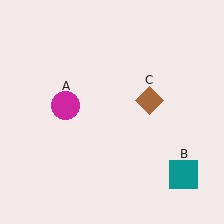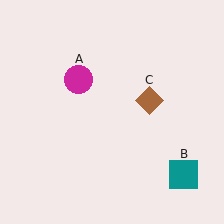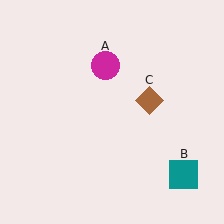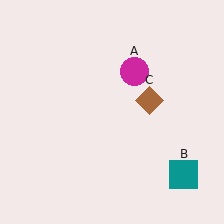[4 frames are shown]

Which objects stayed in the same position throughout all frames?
Teal square (object B) and brown diamond (object C) remained stationary.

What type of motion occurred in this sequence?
The magenta circle (object A) rotated clockwise around the center of the scene.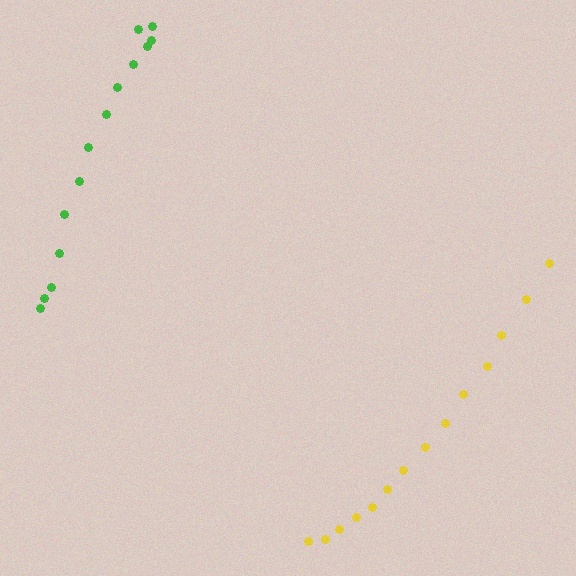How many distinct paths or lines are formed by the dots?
There are 2 distinct paths.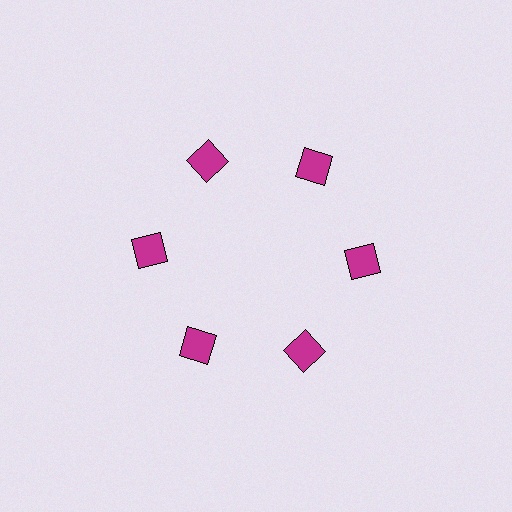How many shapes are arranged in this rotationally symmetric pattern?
There are 6 shapes, arranged in 6 groups of 1.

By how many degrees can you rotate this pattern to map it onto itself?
The pattern maps onto itself every 60 degrees of rotation.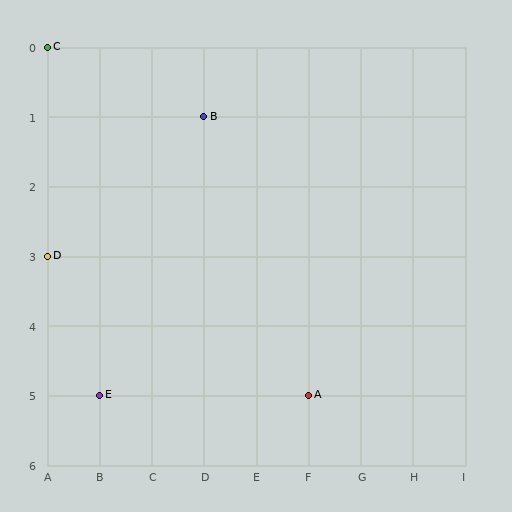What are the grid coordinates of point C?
Point C is at grid coordinates (A, 0).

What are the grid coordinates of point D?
Point D is at grid coordinates (A, 3).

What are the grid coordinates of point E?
Point E is at grid coordinates (B, 5).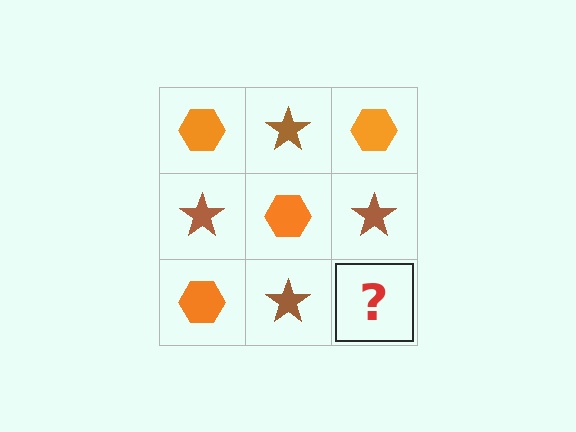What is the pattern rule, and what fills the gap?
The rule is that it alternates orange hexagon and brown star in a checkerboard pattern. The gap should be filled with an orange hexagon.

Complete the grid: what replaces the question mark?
The question mark should be replaced with an orange hexagon.